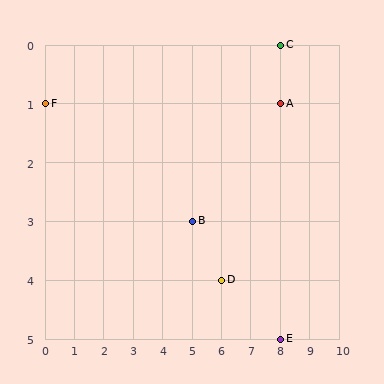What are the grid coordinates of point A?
Point A is at grid coordinates (8, 1).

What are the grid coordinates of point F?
Point F is at grid coordinates (0, 1).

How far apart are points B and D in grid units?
Points B and D are 1 column and 1 row apart (about 1.4 grid units diagonally).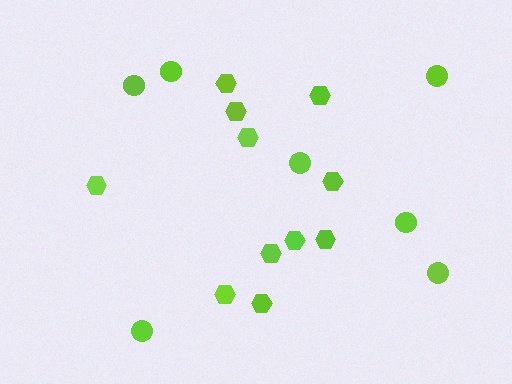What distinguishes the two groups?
There are 2 groups: one group of circles (7) and one group of hexagons (11).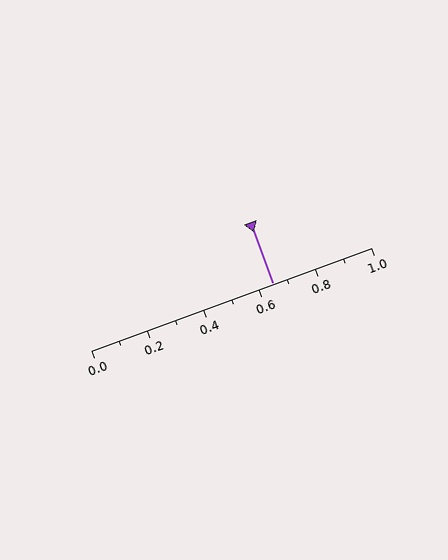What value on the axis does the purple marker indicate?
The marker indicates approximately 0.65.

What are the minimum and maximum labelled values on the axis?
The axis runs from 0.0 to 1.0.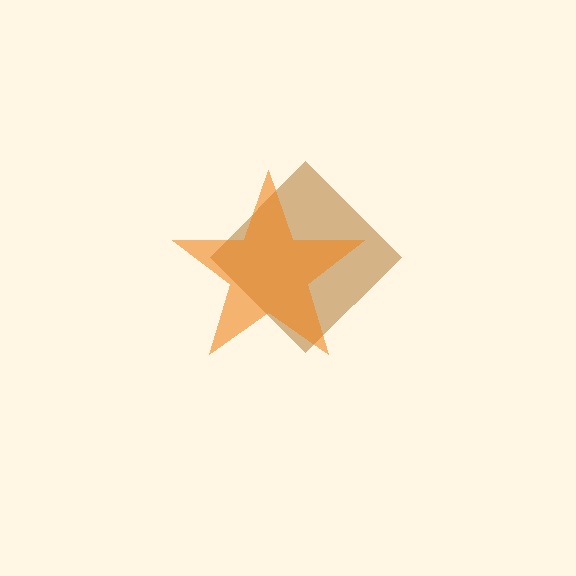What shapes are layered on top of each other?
The layered shapes are: a brown diamond, an orange star.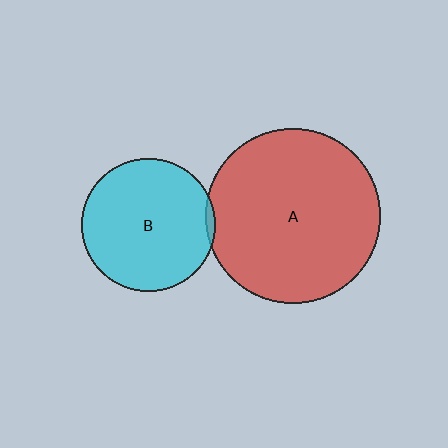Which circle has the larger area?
Circle A (red).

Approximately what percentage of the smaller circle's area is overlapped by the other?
Approximately 5%.